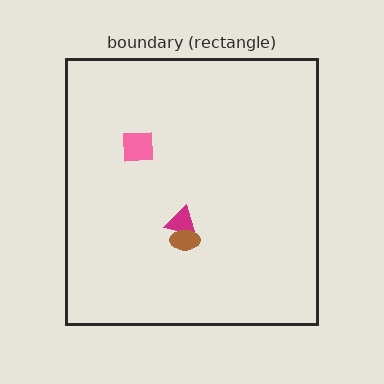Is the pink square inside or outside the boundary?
Inside.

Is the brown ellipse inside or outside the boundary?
Inside.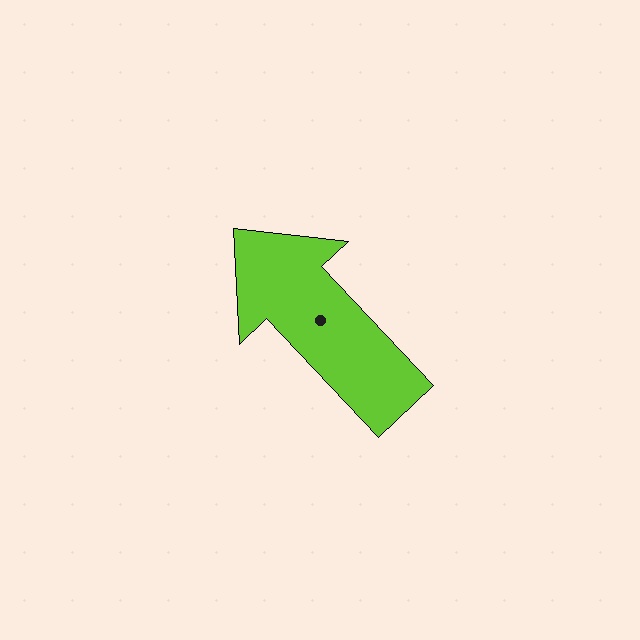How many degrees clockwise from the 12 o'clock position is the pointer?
Approximately 317 degrees.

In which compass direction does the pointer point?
Northwest.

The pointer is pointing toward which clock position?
Roughly 11 o'clock.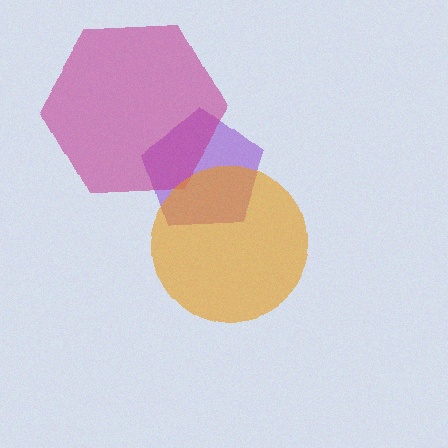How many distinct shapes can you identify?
There are 3 distinct shapes: a purple pentagon, a magenta hexagon, an orange circle.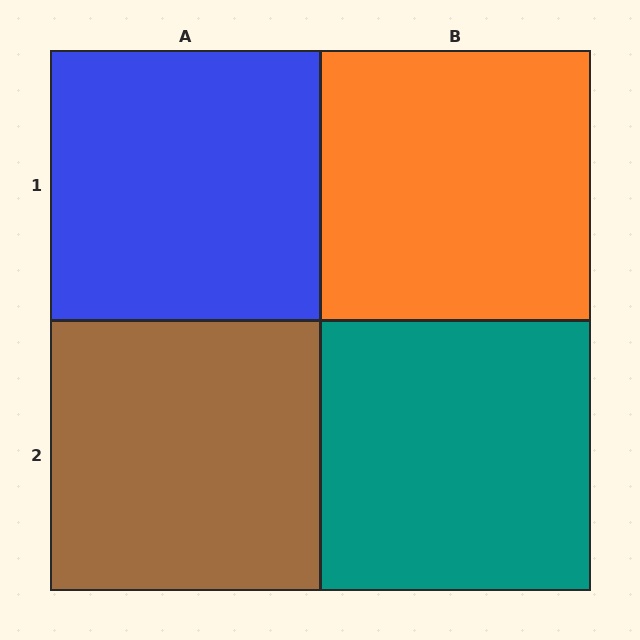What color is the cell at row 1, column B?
Orange.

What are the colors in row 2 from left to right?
Brown, teal.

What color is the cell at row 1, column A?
Blue.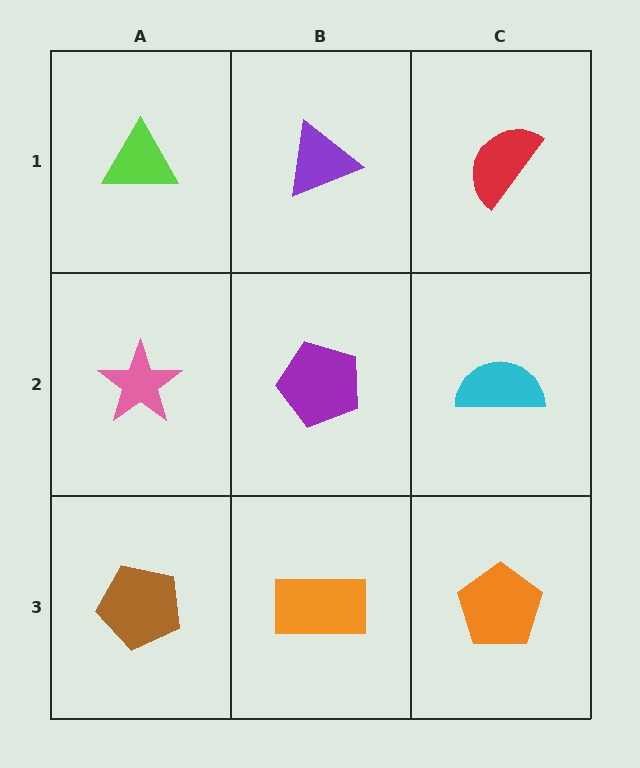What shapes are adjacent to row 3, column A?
A pink star (row 2, column A), an orange rectangle (row 3, column B).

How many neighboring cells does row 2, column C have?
3.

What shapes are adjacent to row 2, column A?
A lime triangle (row 1, column A), a brown pentagon (row 3, column A), a purple pentagon (row 2, column B).